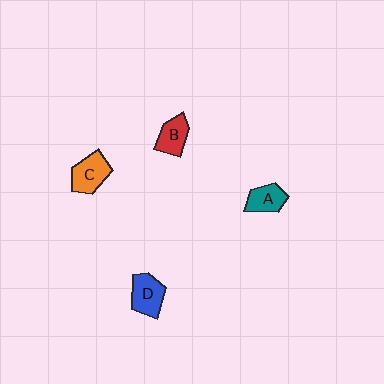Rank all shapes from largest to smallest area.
From largest to smallest: C (orange), D (blue), B (red), A (teal).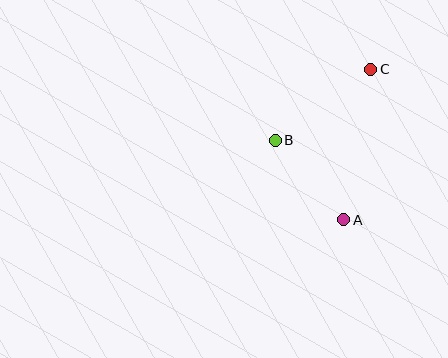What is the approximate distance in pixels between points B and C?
The distance between B and C is approximately 119 pixels.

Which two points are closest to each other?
Points A and B are closest to each other.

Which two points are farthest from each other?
Points A and C are farthest from each other.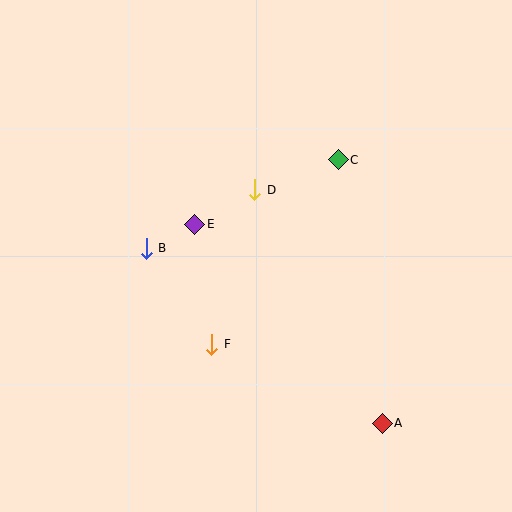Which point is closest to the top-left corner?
Point B is closest to the top-left corner.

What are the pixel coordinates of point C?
Point C is at (338, 160).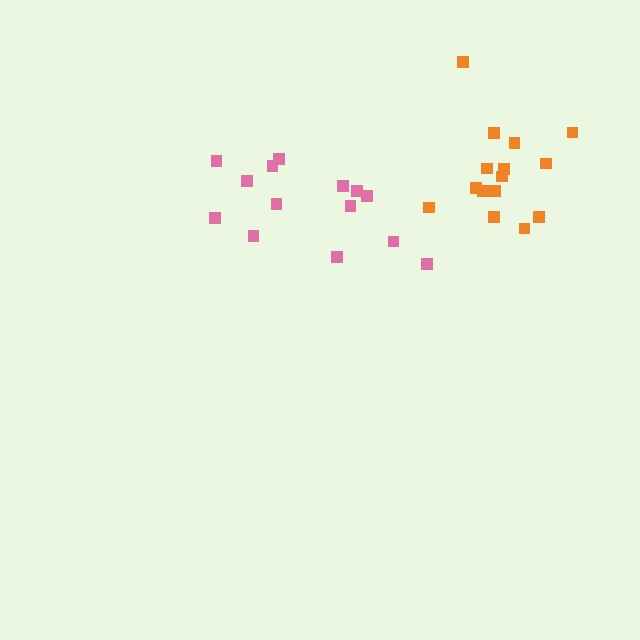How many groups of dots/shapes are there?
There are 2 groups.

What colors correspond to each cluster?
The clusters are colored: orange, pink.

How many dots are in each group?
Group 1: 15 dots, Group 2: 14 dots (29 total).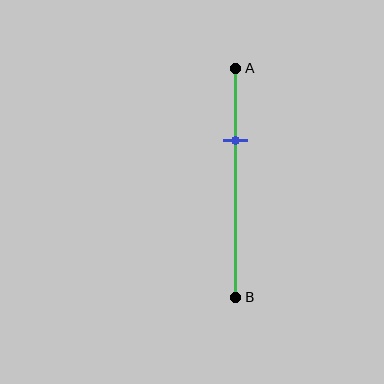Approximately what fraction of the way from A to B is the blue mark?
The blue mark is approximately 30% of the way from A to B.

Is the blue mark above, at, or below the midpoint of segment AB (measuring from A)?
The blue mark is above the midpoint of segment AB.